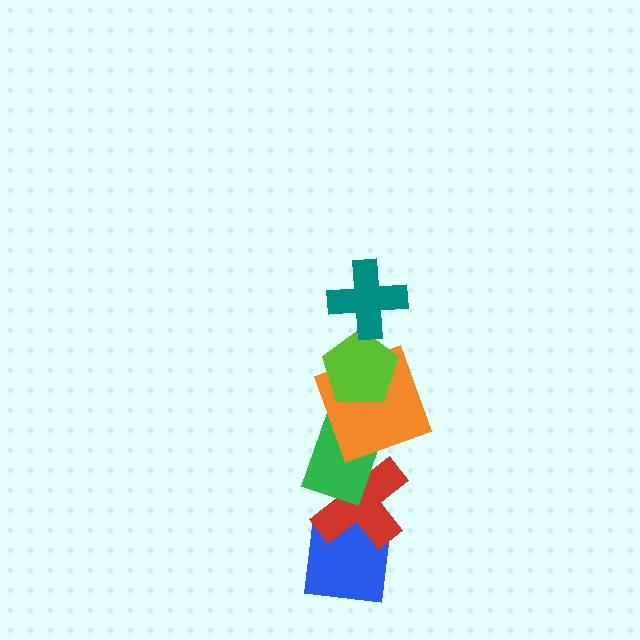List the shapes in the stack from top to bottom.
From top to bottom: the teal cross, the lime pentagon, the orange square, the green rectangle, the red cross, the blue square.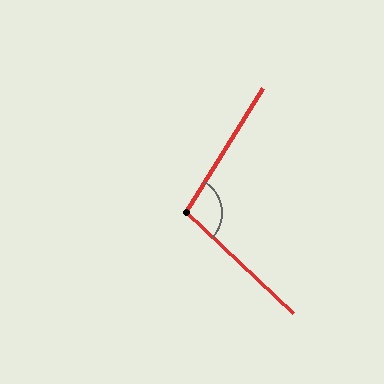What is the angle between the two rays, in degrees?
Approximately 101 degrees.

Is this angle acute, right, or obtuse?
It is obtuse.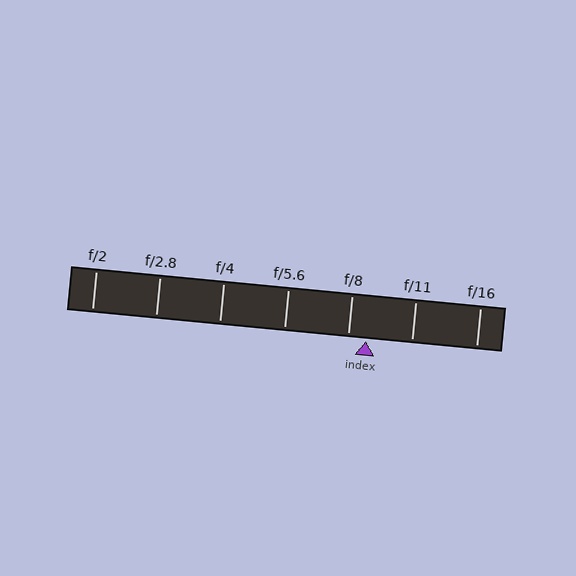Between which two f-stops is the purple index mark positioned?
The index mark is between f/8 and f/11.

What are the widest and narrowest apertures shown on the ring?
The widest aperture shown is f/2 and the narrowest is f/16.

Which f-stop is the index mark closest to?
The index mark is closest to f/8.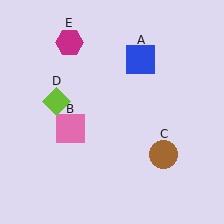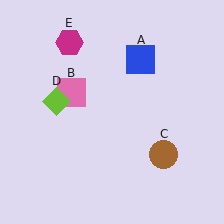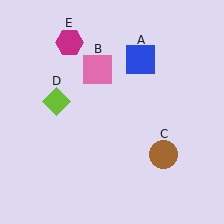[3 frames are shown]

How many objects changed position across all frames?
1 object changed position: pink square (object B).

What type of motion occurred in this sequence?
The pink square (object B) rotated clockwise around the center of the scene.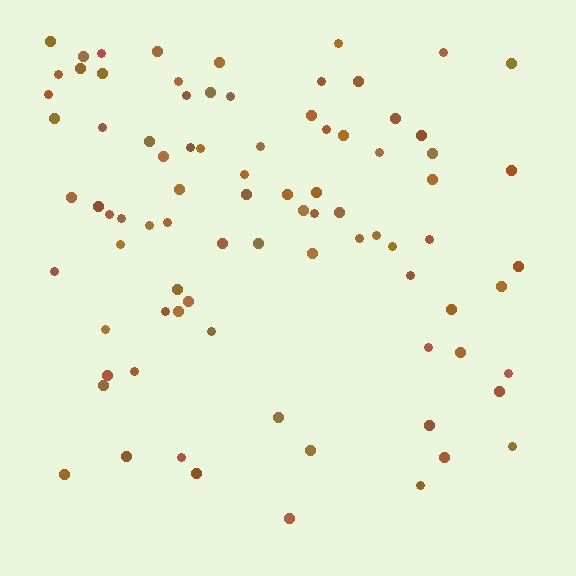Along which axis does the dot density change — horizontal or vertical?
Vertical.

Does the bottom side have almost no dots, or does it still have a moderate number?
Still a moderate number, just noticeably fewer than the top.